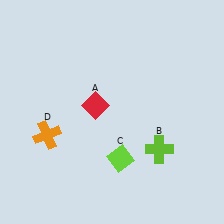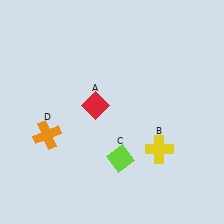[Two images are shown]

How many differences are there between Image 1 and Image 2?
There is 1 difference between the two images.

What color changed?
The cross (B) changed from lime in Image 1 to yellow in Image 2.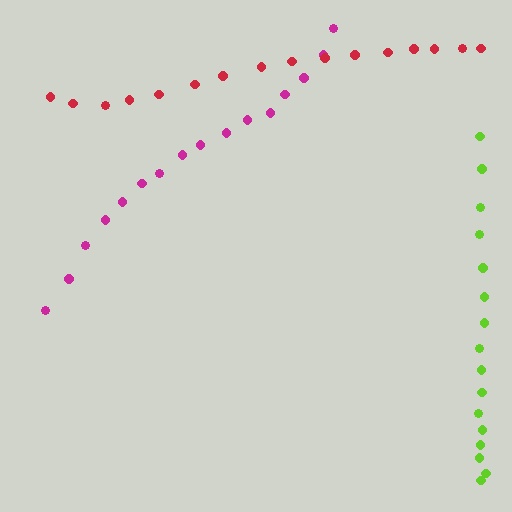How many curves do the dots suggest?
There are 3 distinct paths.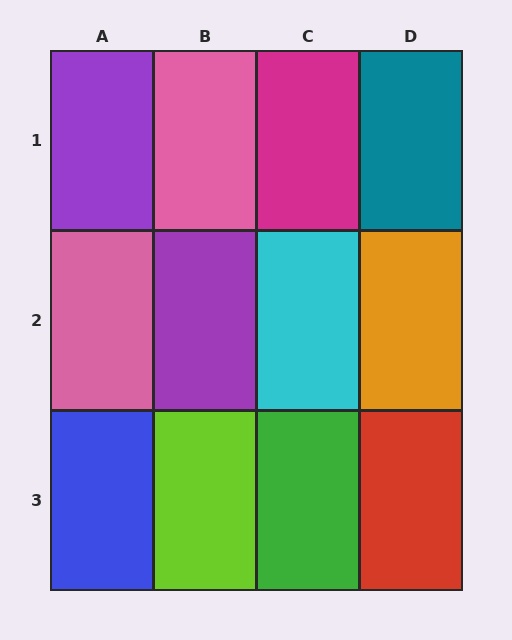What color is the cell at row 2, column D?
Orange.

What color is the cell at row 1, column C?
Magenta.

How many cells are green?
1 cell is green.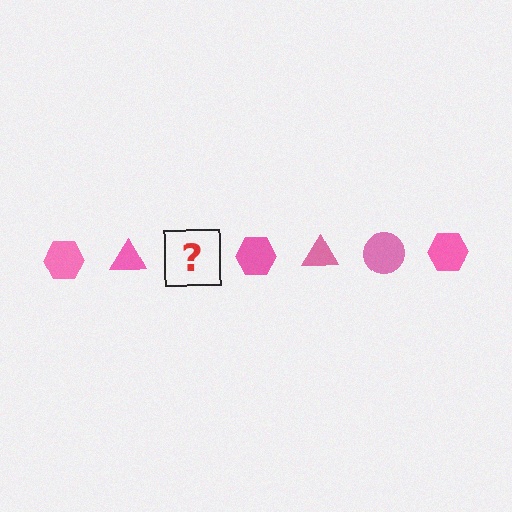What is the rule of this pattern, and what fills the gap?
The rule is that the pattern cycles through hexagon, triangle, circle shapes in pink. The gap should be filled with a pink circle.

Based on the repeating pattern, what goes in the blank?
The blank should be a pink circle.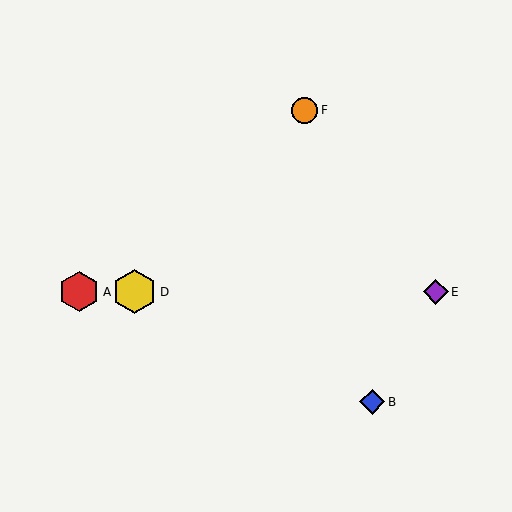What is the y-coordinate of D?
Object D is at y≈292.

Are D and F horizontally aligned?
No, D is at y≈292 and F is at y≈110.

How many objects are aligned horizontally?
4 objects (A, C, D, E) are aligned horizontally.